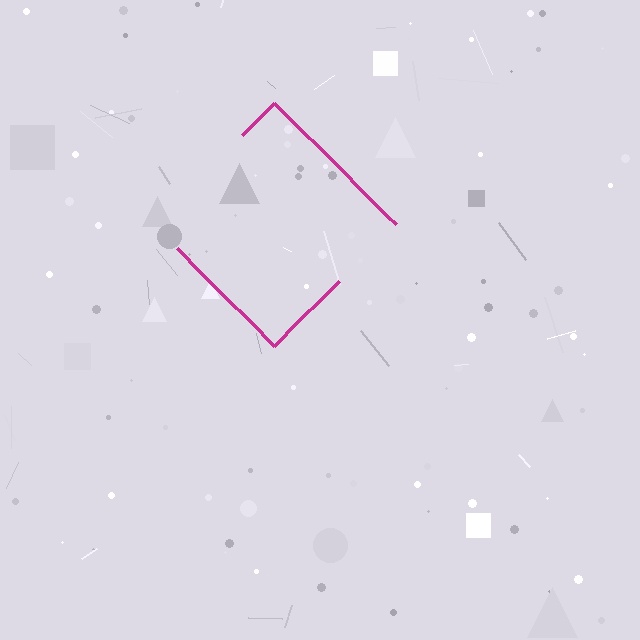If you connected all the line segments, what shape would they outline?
They would outline a diamond.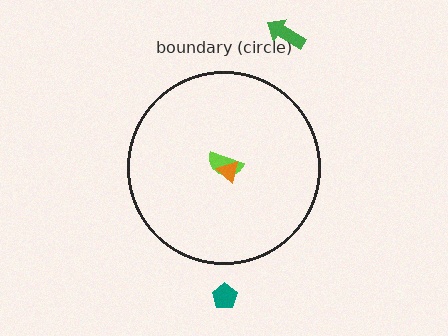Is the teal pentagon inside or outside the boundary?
Outside.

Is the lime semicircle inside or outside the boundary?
Inside.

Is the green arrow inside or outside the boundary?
Outside.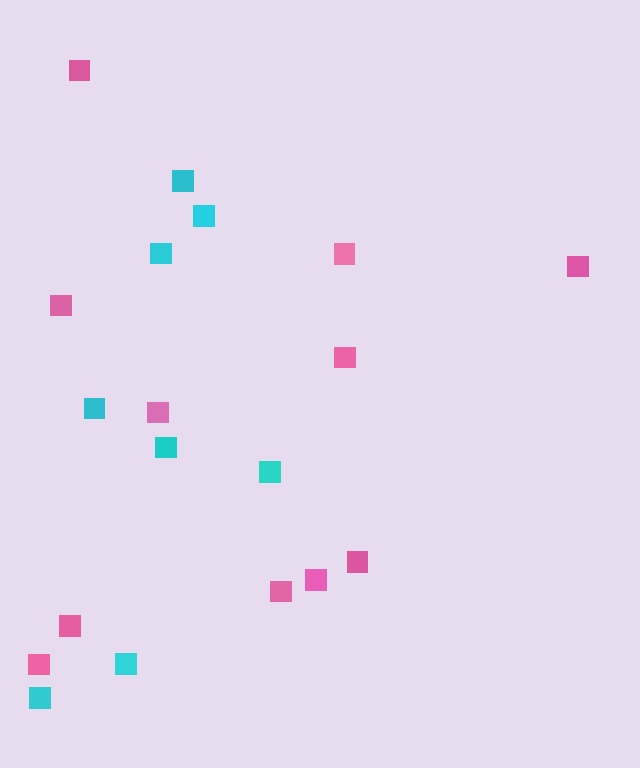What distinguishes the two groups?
There are 2 groups: one group of pink squares (11) and one group of cyan squares (8).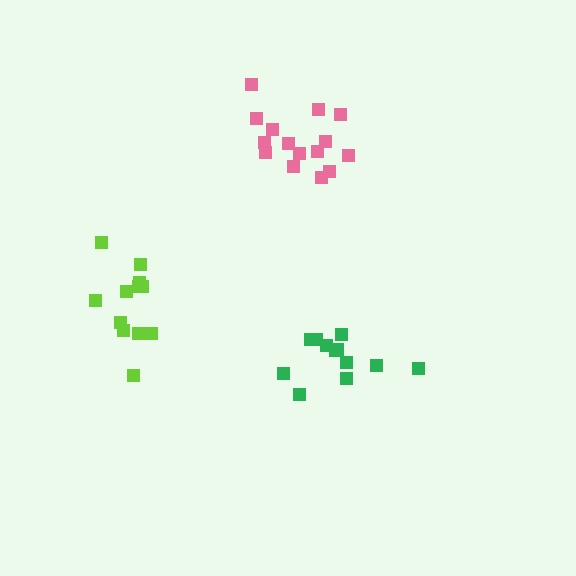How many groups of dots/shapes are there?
There are 3 groups.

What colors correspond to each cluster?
The clusters are colored: lime, green, pink.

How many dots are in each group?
Group 1: 12 dots, Group 2: 12 dots, Group 3: 15 dots (39 total).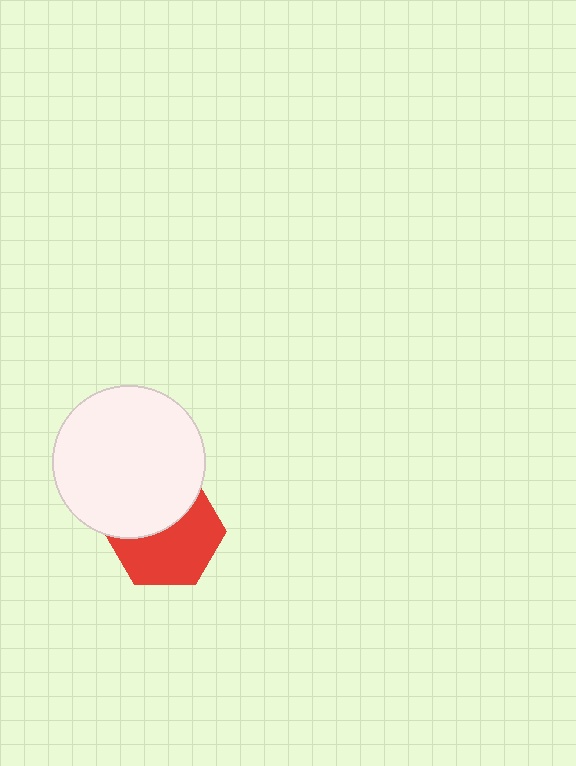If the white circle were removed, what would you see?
You would see the complete red hexagon.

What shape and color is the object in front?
The object in front is a white circle.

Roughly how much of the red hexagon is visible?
About half of it is visible (roughly 59%).